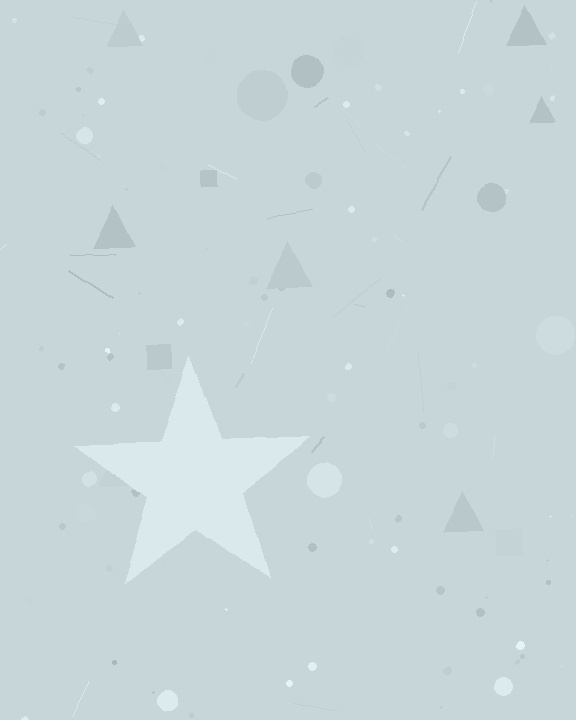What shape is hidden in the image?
A star is hidden in the image.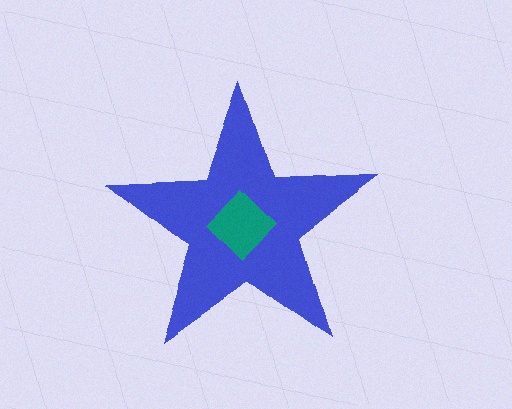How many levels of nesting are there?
2.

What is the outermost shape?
The blue star.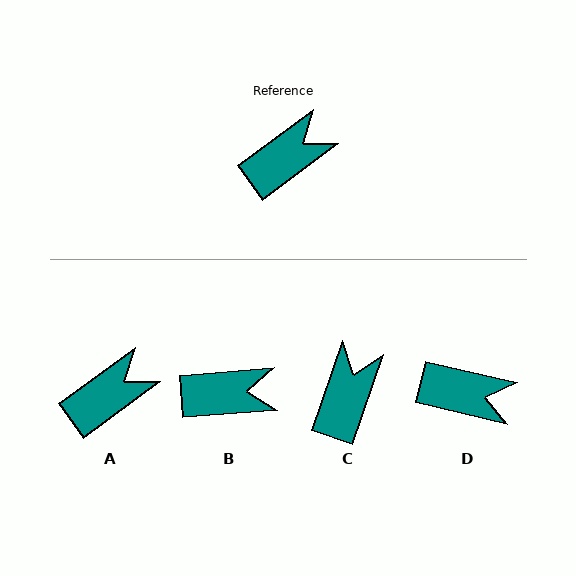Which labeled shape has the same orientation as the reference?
A.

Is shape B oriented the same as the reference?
No, it is off by about 32 degrees.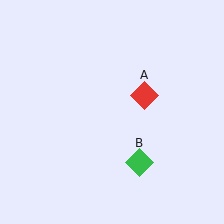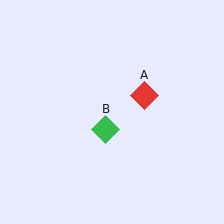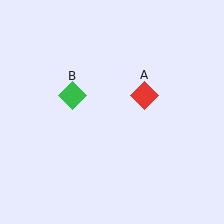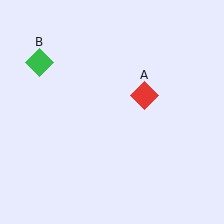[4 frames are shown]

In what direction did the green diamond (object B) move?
The green diamond (object B) moved up and to the left.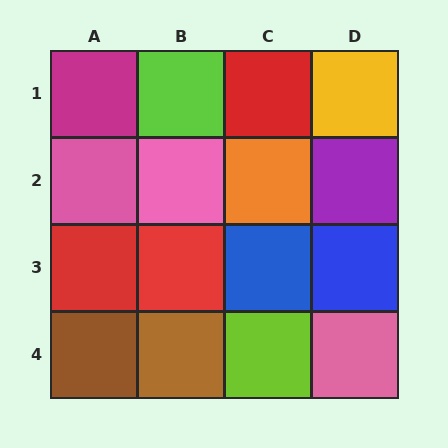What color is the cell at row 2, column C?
Orange.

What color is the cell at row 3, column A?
Red.